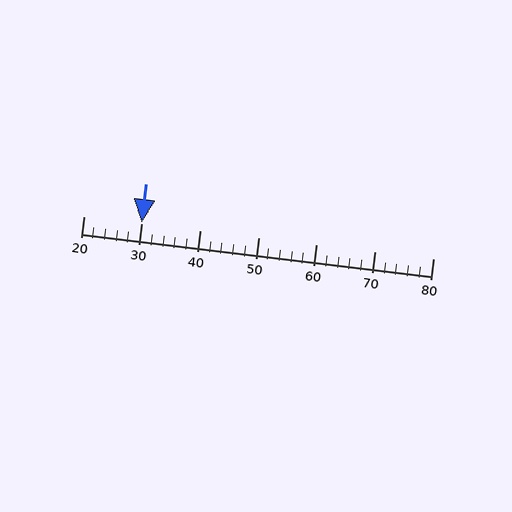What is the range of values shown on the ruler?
The ruler shows values from 20 to 80.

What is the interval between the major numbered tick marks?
The major tick marks are spaced 10 units apart.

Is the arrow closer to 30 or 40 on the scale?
The arrow is closer to 30.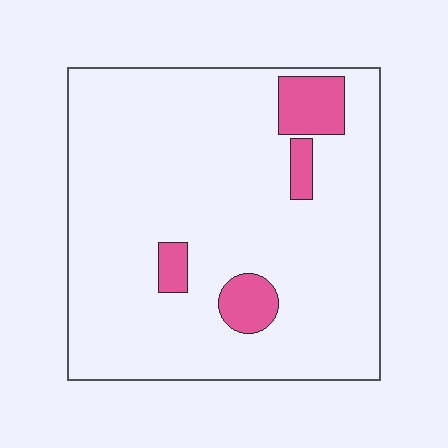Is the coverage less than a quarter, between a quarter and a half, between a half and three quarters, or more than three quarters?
Less than a quarter.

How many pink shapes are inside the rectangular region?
4.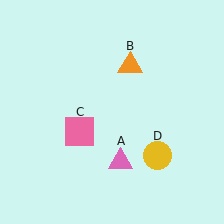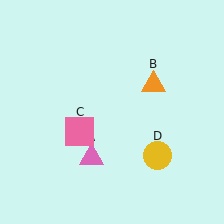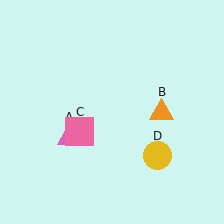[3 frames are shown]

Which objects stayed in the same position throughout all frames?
Pink square (object C) and yellow circle (object D) remained stationary.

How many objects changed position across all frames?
2 objects changed position: pink triangle (object A), orange triangle (object B).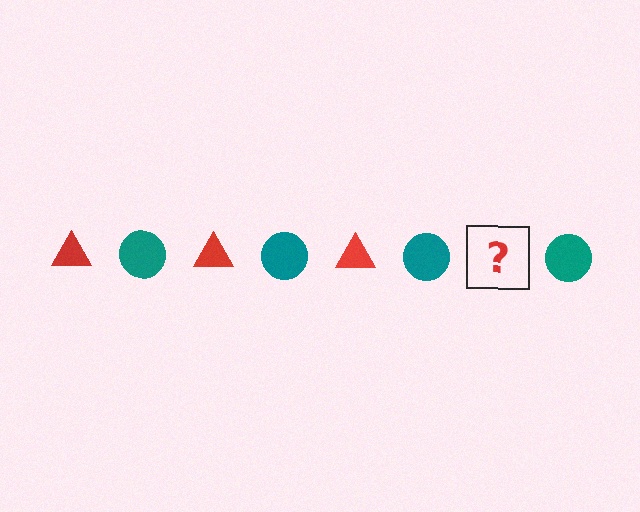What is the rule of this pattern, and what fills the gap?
The rule is that the pattern alternates between red triangle and teal circle. The gap should be filled with a red triangle.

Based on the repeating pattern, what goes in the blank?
The blank should be a red triangle.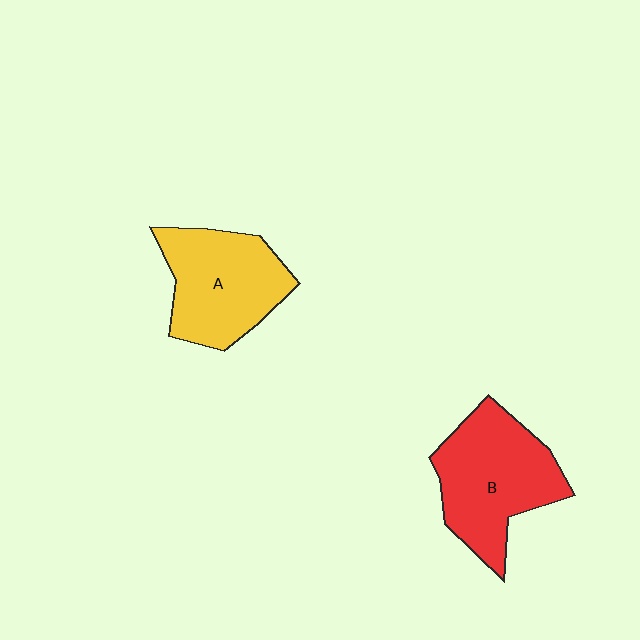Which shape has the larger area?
Shape B (red).